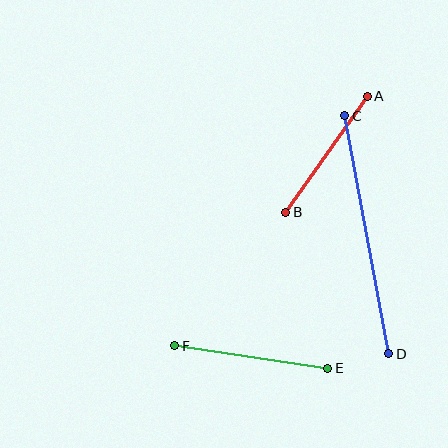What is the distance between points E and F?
The distance is approximately 155 pixels.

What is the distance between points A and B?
The distance is approximately 142 pixels.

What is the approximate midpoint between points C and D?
The midpoint is at approximately (367, 235) pixels.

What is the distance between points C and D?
The distance is approximately 242 pixels.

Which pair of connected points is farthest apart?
Points C and D are farthest apart.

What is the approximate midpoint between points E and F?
The midpoint is at approximately (251, 357) pixels.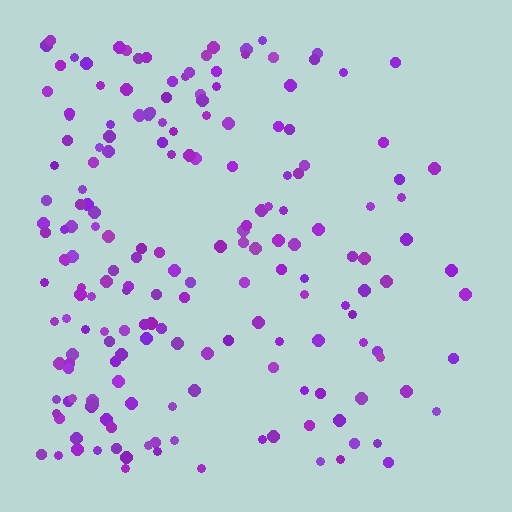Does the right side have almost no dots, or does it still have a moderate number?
Still a moderate number, just noticeably fewer than the left.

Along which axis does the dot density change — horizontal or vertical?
Horizontal.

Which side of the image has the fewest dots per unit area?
The right.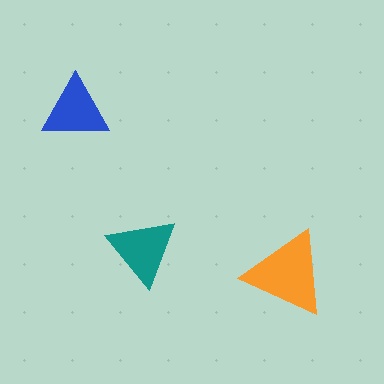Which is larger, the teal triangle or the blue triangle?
The teal one.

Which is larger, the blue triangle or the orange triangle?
The orange one.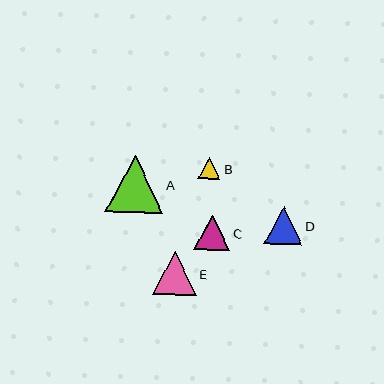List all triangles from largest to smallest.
From largest to smallest: A, E, D, C, B.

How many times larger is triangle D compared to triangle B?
Triangle D is approximately 1.7 times the size of triangle B.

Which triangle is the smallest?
Triangle B is the smallest with a size of approximately 22 pixels.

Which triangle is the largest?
Triangle A is the largest with a size of approximately 58 pixels.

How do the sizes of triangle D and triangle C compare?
Triangle D and triangle C are approximately the same size.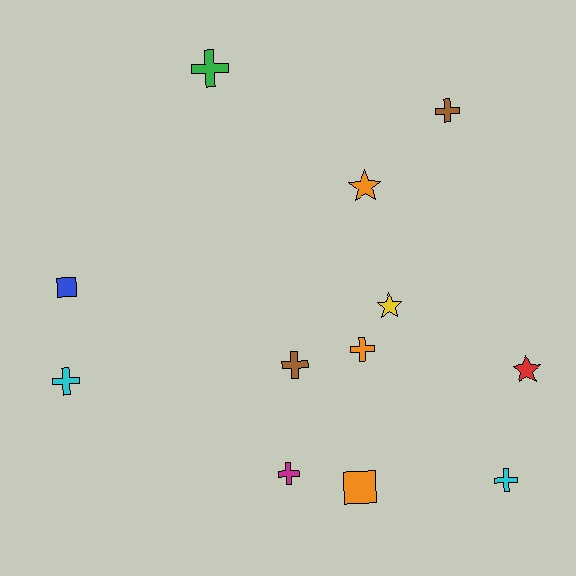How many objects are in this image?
There are 12 objects.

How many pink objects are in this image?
There are no pink objects.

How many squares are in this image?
There are 2 squares.